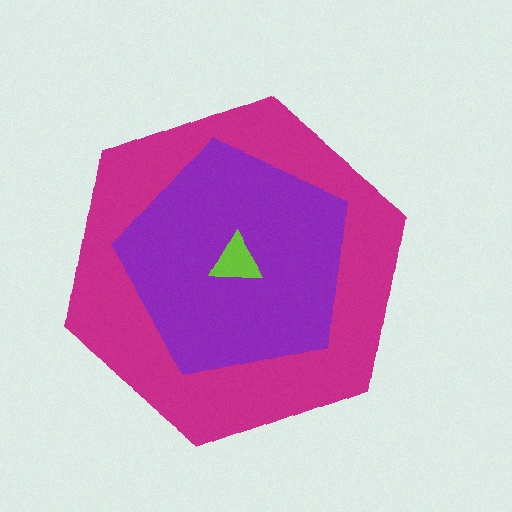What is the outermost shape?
The magenta hexagon.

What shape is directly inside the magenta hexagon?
The purple pentagon.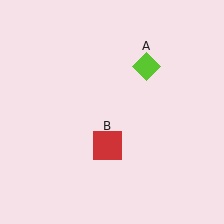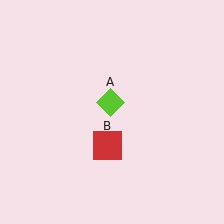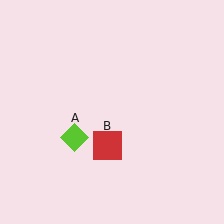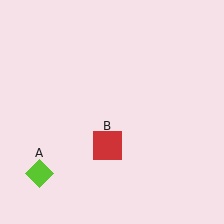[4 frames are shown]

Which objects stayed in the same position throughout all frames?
Red square (object B) remained stationary.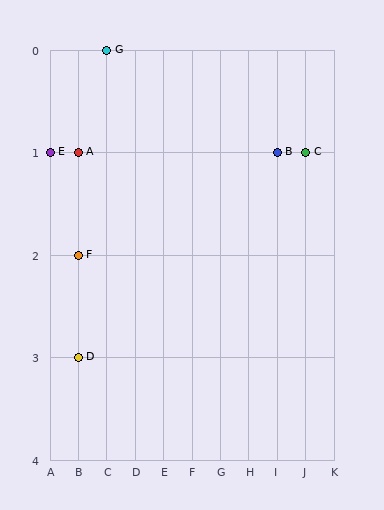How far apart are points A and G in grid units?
Points A and G are 1 column and 1 row apart (about 1.4 grid units diagonally).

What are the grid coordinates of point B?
Point B is at grid coordinates (I, 1).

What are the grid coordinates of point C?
Point C is at grid coordinates (J, 1).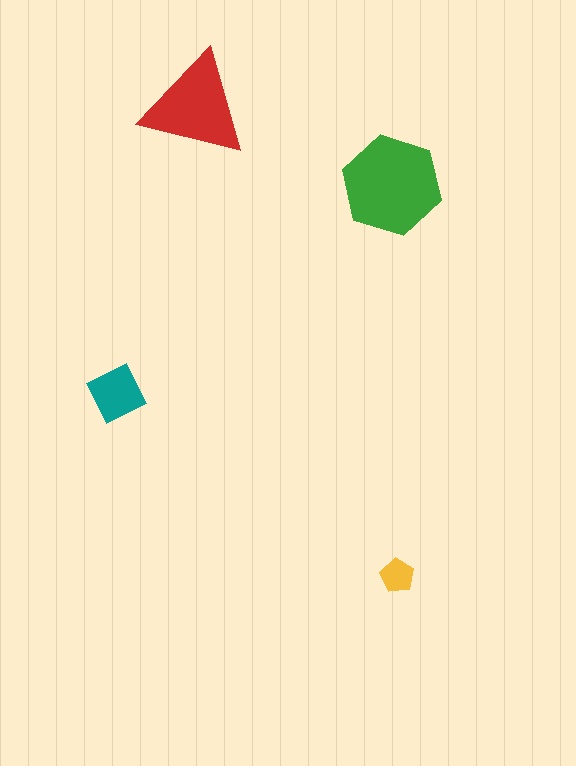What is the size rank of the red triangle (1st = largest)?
2nd.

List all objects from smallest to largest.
The yellow pentagon, the teal diamond, the red triangle, the green hexagon.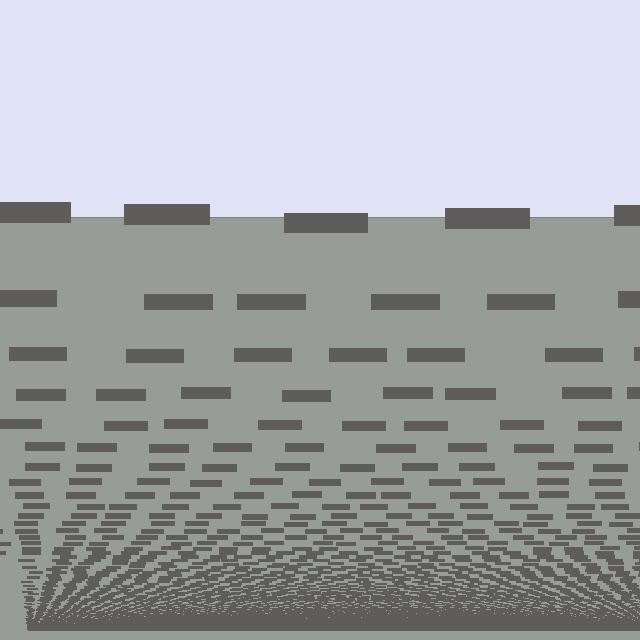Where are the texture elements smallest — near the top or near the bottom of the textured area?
Near the bottom.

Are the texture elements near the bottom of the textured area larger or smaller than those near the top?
Smaller. The gradient is inverted — elements near the bottom are smaller and denser.